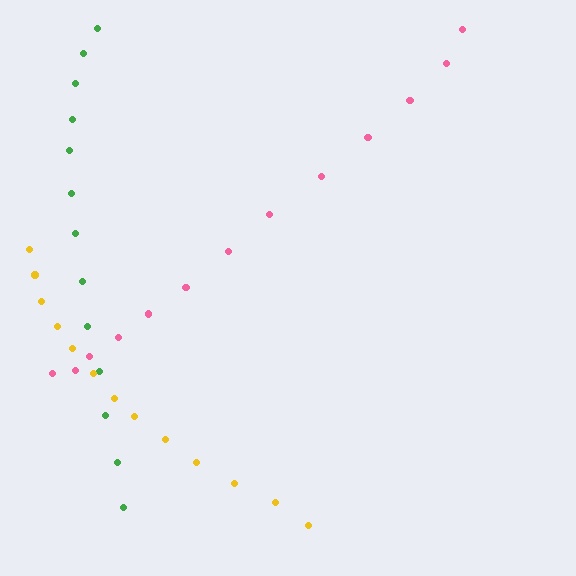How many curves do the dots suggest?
There are 3 distinct paths.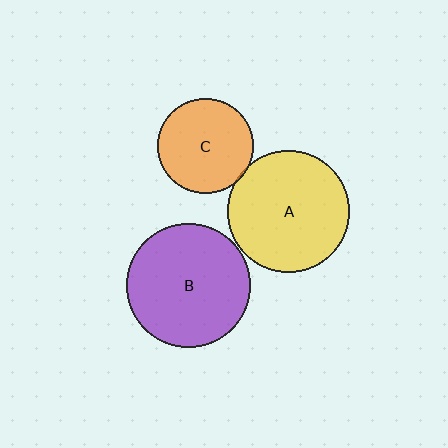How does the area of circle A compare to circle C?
Approximately 1.6 times.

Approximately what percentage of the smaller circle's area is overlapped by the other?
Approximately 5%.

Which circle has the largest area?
Circle B (purple).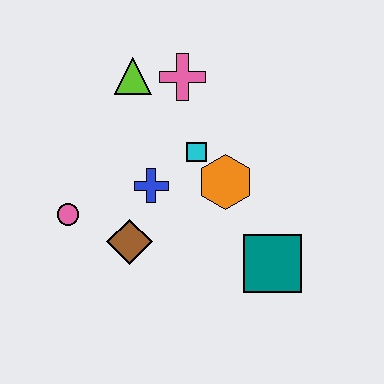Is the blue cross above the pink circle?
Yes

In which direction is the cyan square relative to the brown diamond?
The cyan square is above the brown diamond.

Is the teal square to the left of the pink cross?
No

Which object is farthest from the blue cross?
The teal square is farthest from the blue cross.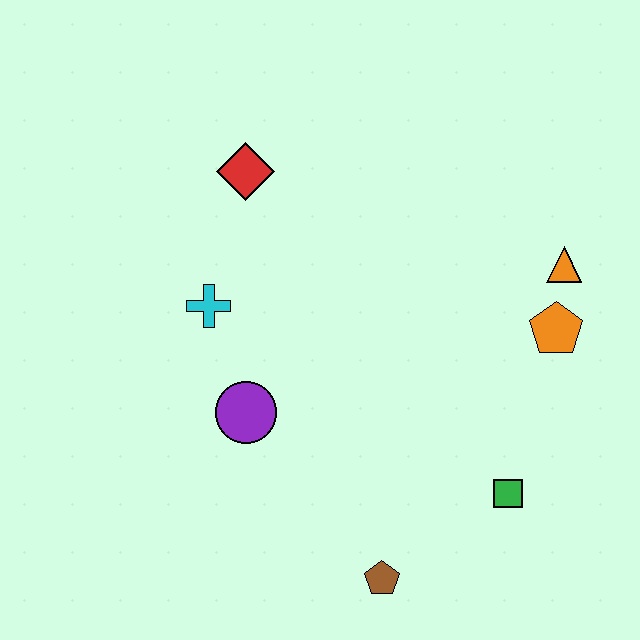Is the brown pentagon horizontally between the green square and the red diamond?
Yes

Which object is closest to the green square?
The brown pentagon is closest to the green square.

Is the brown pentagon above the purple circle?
No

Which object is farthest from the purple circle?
The orange triangle is farthest from the purple circle.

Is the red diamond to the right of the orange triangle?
No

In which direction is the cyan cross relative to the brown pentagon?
The cyan cross is above the brown pentagon.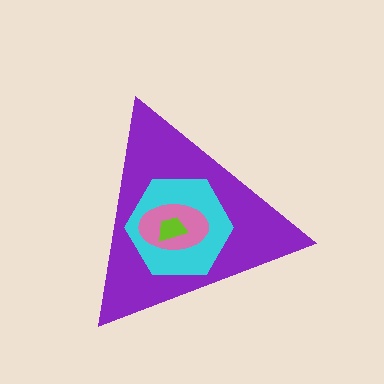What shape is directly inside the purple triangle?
The cyan hexagon.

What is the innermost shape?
The lime trapezoid.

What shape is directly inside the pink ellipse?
The lime trapezoid.